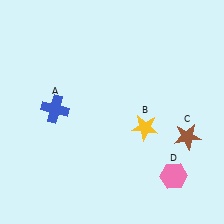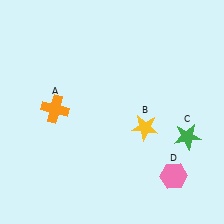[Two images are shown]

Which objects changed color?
A changed from blue to orange. C changed from brown to green.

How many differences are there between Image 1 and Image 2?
There are 2 differences between the two images.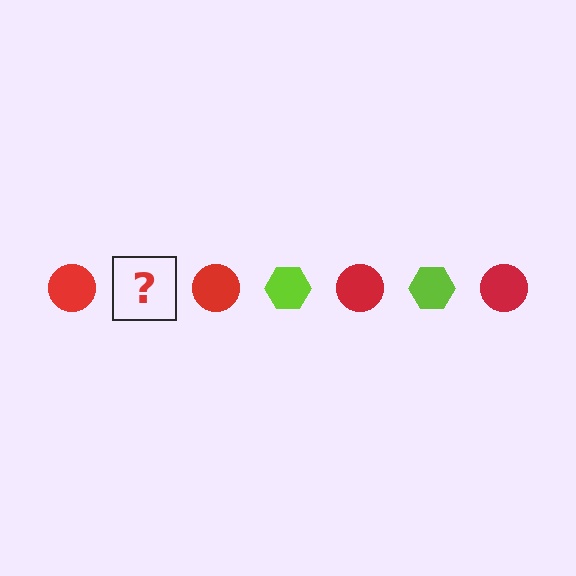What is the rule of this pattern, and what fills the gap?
The rule is that the pattern alternates between red circle and lime hexagon. The gap should be filled with a lime hexagon.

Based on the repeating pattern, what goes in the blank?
The blank should be a lime hexagon.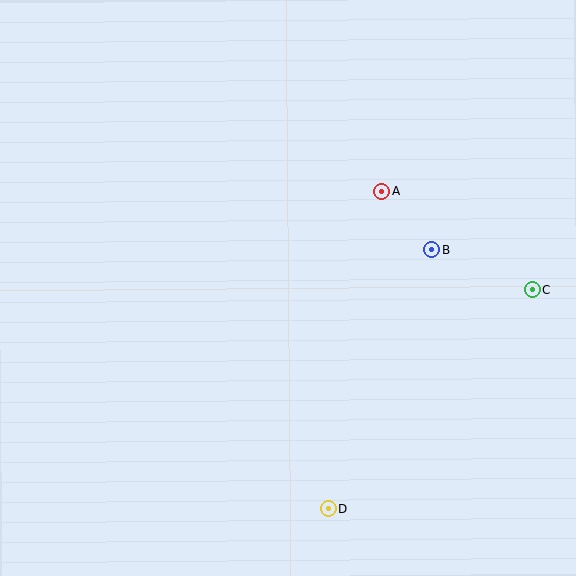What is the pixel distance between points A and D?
The distance between A and D is 322 pixels.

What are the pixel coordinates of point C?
Point C is at (532, 290).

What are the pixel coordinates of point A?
Point A is at (382, 191).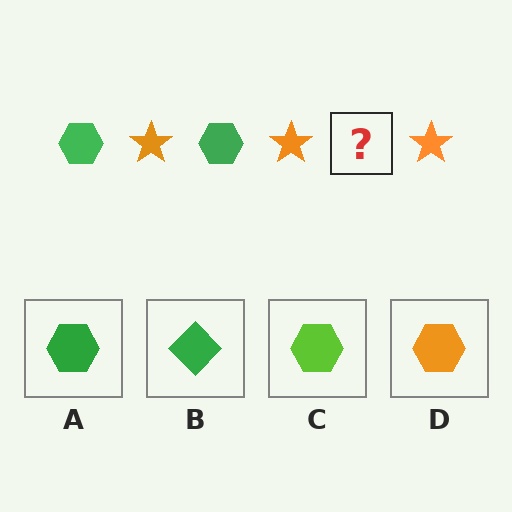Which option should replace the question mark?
Option A.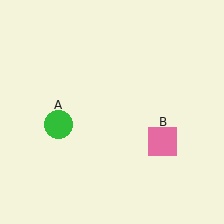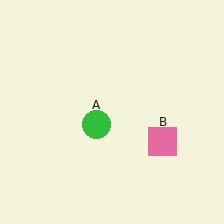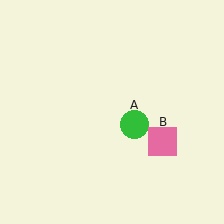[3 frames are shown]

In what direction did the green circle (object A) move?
The green circle (object A) moved right.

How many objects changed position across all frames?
1 object changed position: green circle (object A).